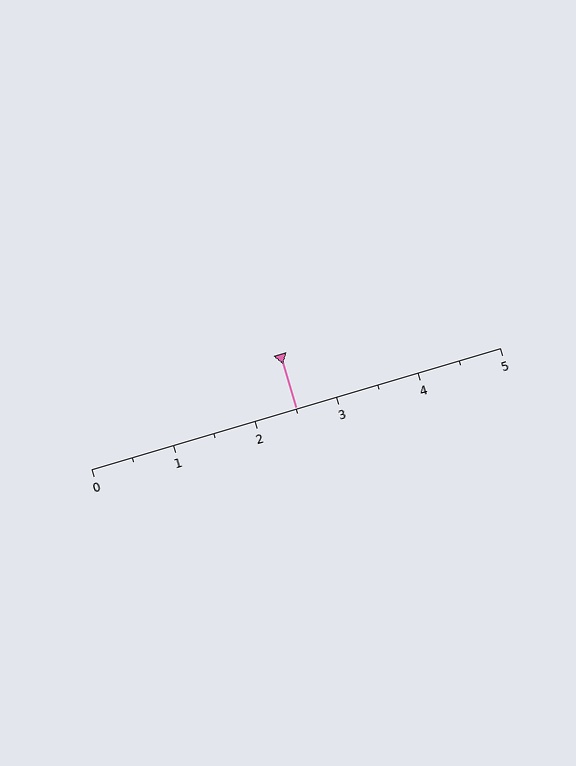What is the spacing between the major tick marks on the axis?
The major ticks are spaced 1 apart.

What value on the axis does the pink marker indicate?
The marker indicates approximately 2.5.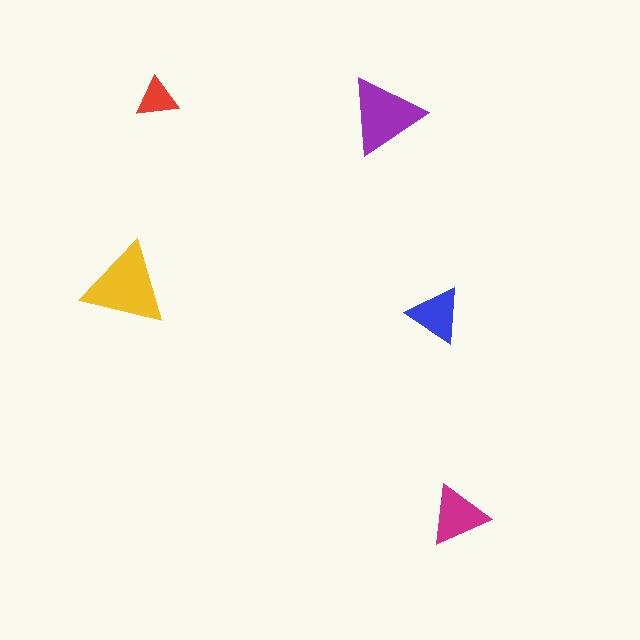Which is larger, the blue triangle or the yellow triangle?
The yellow one.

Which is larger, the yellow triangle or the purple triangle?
The yellow one.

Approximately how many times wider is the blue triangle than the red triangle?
About 1.5 times wider.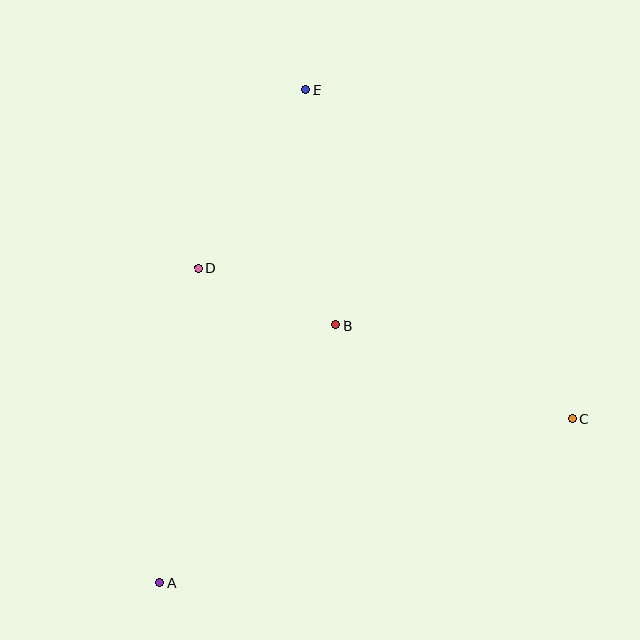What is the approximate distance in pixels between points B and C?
The distance between B and C is approximately 255 pixels.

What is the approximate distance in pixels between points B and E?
The distance between B and E is approximately 237 pixels.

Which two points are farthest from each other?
Points A and E are farthest from each other.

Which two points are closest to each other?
Points B and D are closest to each other.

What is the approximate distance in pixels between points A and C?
The distance between A and C is approximately 444 pixels.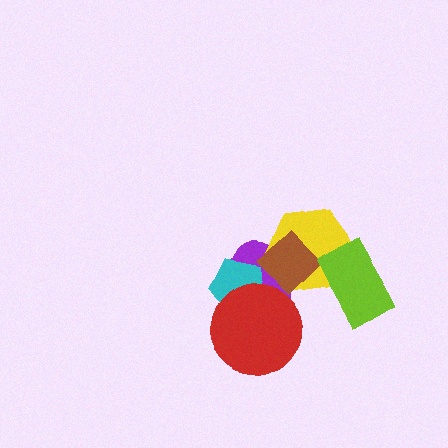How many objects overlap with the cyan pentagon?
2 objects overlap with the cyan pentagon.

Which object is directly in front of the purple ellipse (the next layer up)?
The yellow hexagon is directly in front of the purple ellipse.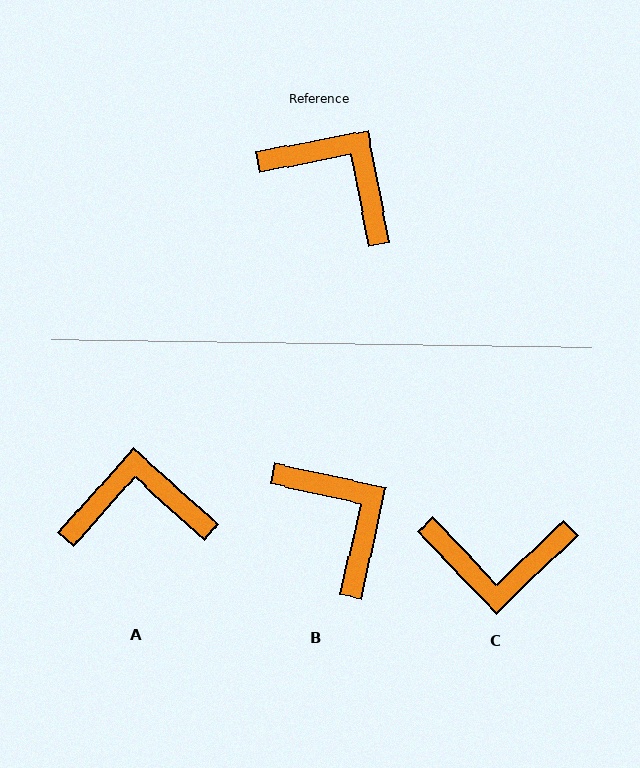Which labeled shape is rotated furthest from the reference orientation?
C, about 148 degrees away.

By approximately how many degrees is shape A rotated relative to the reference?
Approximately 37 degrees counter-clockwise.